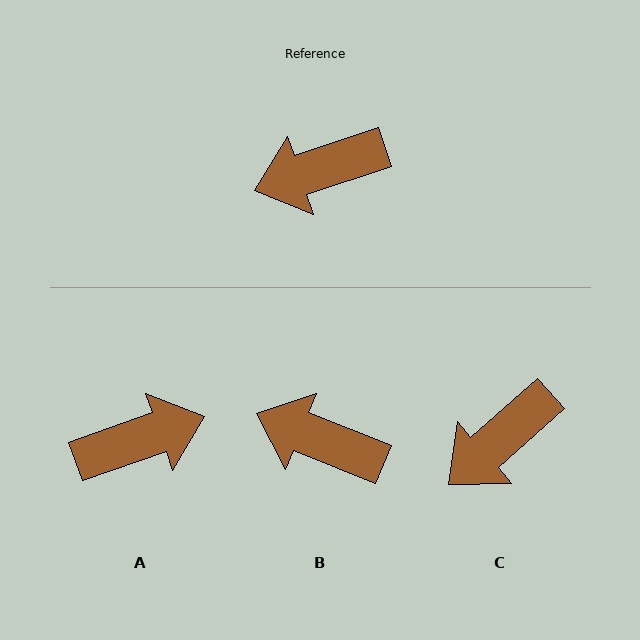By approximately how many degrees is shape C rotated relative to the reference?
Approximately 23 degrees counter-clockwise.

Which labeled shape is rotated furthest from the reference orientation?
A, about 179 degrees away.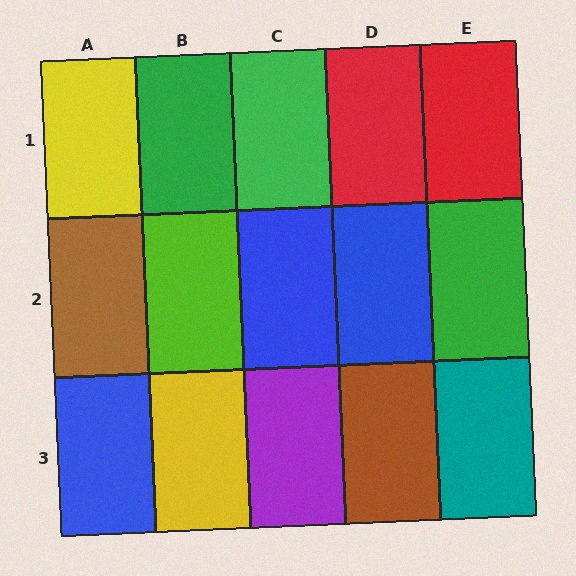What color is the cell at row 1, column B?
Green.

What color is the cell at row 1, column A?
Yellow.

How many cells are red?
2 cells are red.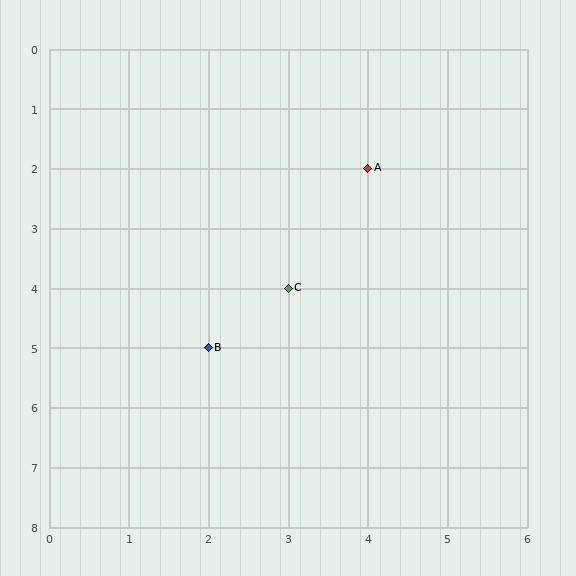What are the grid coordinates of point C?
Point C is at grid coordinates (3, 4).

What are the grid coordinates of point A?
Point A is at grid coordinates (4, 2).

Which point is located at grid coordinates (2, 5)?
Point B is at (2, 5).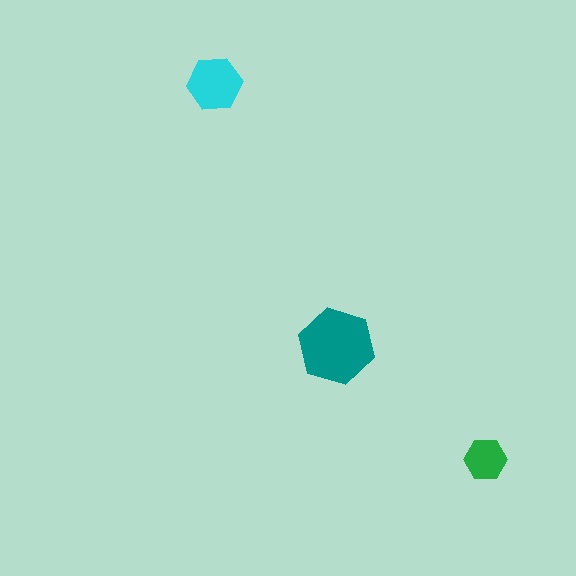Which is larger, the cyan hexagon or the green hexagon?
The cyan one.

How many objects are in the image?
There are 3 objects in the image.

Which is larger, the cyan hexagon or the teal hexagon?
The teal one.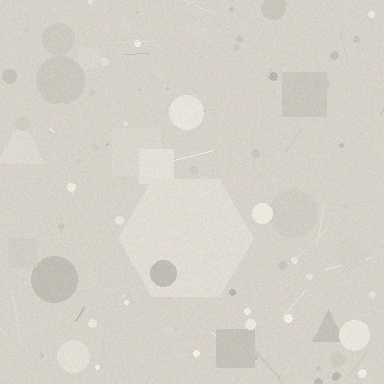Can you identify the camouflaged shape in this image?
The camouflaged shape is a hexagon.